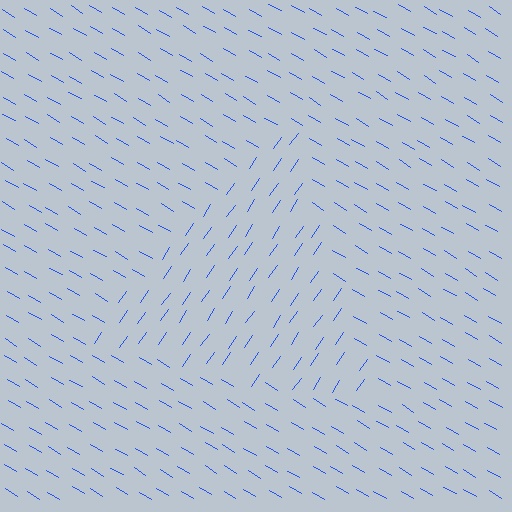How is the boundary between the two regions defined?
The boundary is defined purely by a change in line orientation (approximately 87 degrees difference). All lines are the same color and thickness.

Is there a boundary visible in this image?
Yes, there is a texture boundary formed by a change in line orientation.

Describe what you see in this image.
The image is filled with small blue line segments. A triangle region in the image has lines oriented differently from the surrounding lines, creating a visible texture boundary.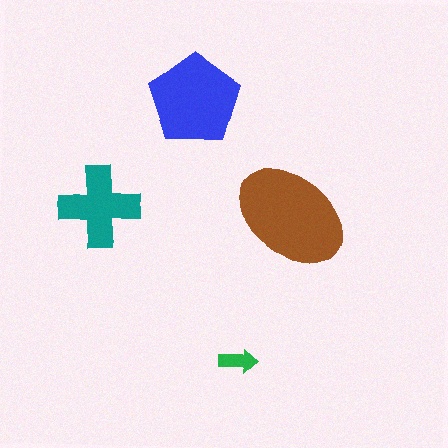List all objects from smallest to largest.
The green arrow, the teal cross, the blue pentagon, the brown ellipse.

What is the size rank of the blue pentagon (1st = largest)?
2nd.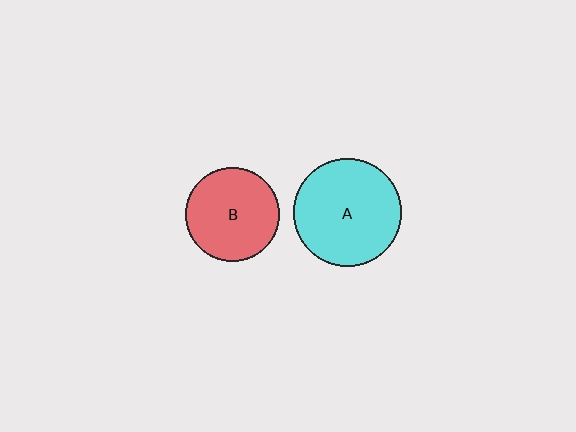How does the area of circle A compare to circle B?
Approximately 1.3 times.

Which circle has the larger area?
Circle A (cyan).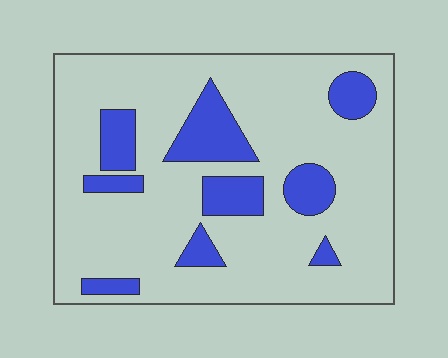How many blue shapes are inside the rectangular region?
9.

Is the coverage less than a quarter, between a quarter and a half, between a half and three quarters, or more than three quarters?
Less than a quarter.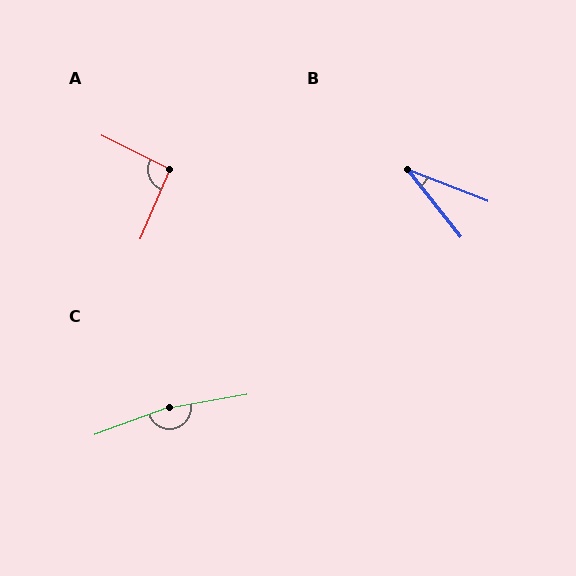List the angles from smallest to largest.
B (30°), A (93°), C (169°).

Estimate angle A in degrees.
Approximately 93 degrees.